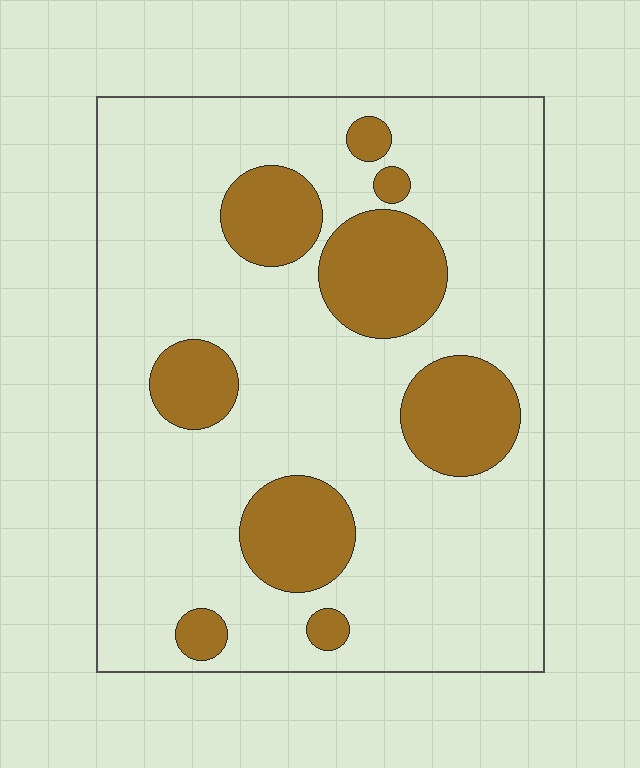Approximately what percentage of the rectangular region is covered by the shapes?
Approximately 20%.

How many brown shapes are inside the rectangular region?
9.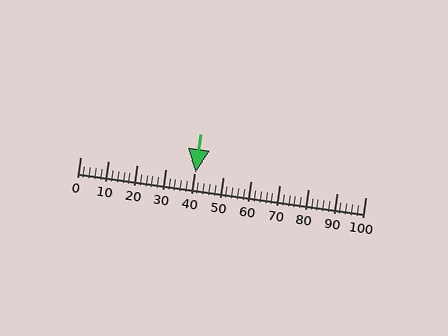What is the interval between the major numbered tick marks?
The major tick marks are spaced 10 units apart.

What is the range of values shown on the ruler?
The ruler shows values from 0 to 100.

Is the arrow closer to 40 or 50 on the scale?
The arrow is closer to 40.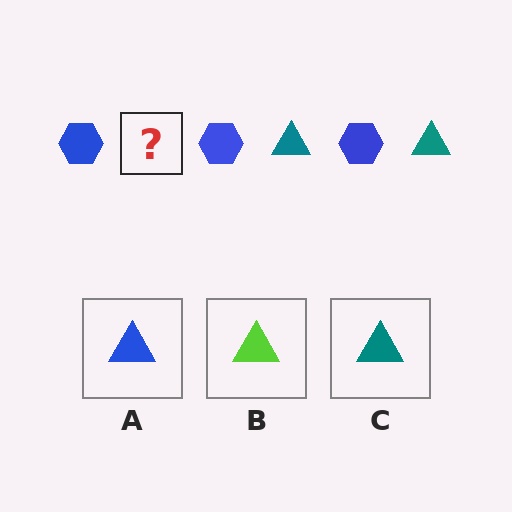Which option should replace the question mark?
Option C.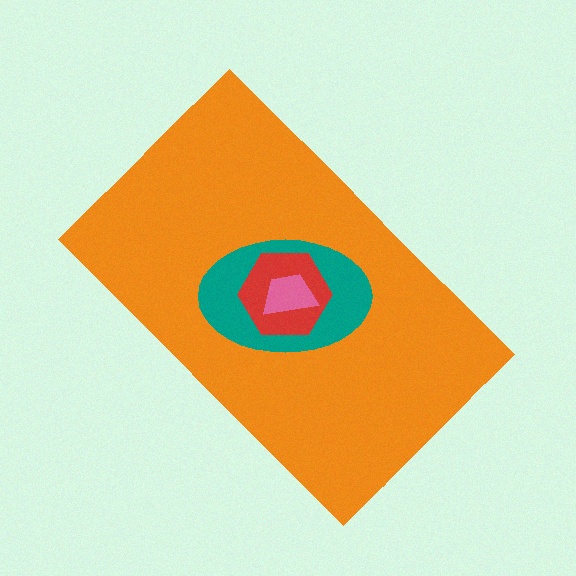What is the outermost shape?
The orange rectangle.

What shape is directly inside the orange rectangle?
The teal ellipse.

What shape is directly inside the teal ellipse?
The red hexagon.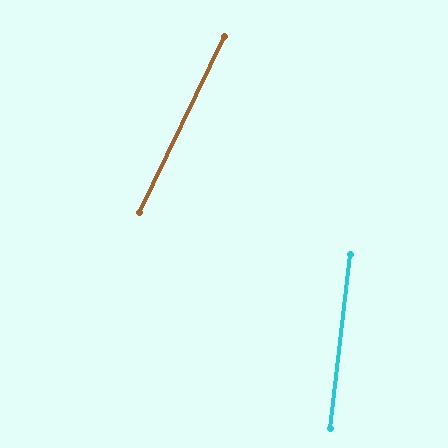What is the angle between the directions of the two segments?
Approximately 19 degrees.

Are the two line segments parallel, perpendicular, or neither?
Neither parallel nor perpendicular — they differ by about 19°.